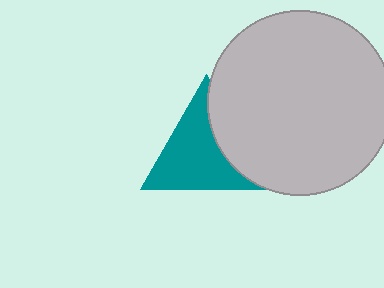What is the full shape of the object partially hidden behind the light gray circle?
The partially hidden object is a teal triangle.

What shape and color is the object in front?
The object in front is a light gray circle.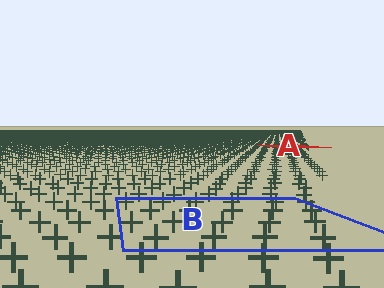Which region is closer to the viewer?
Region B is closer. The texture elements there are larger and more spread out.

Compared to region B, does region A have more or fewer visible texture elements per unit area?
Region A has more texture elements per unit area — they are packed more densely because it is farther away.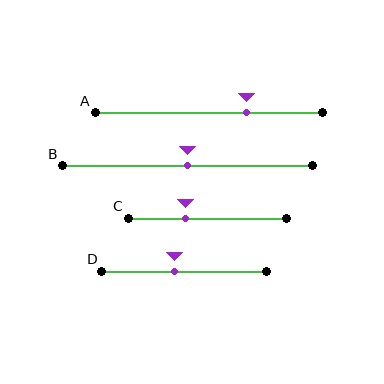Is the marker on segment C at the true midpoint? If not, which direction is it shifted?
No, the marker on segment C is shifted to the left by about 14% of the segment length.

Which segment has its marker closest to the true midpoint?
Segment B has its marker closest to the true midpoint.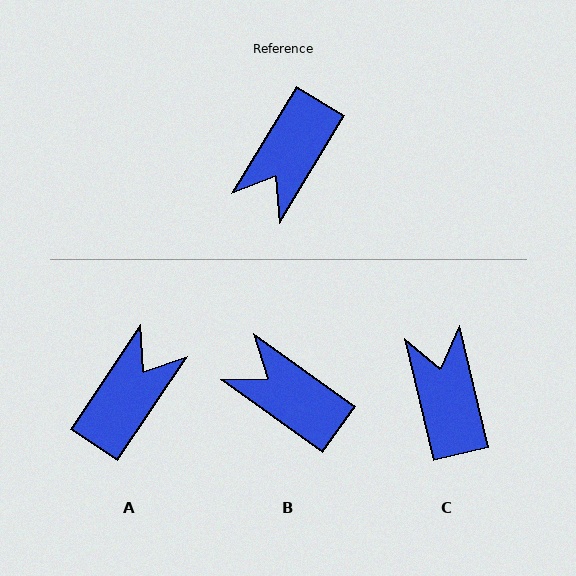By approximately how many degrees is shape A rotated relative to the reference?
Approximately 177 degrees counter-clockwise.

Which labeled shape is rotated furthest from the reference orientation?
A, about 177 degrees away.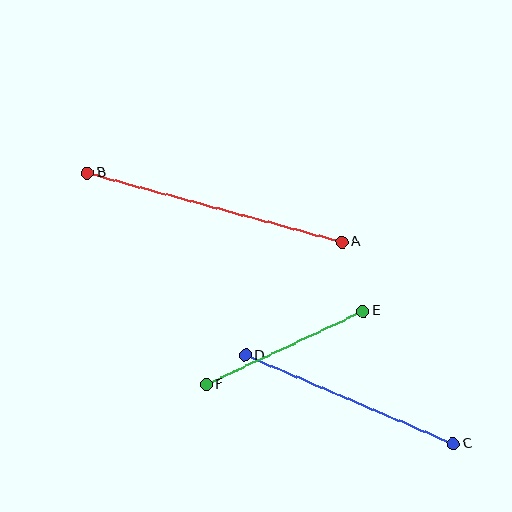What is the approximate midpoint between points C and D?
The midpoint is at approximately (349, 399) pixels.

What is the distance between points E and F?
The distance is approximately 173 pixels.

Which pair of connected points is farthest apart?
Points A and B are farthest apart.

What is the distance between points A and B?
The distance is approximately 263 pixels.